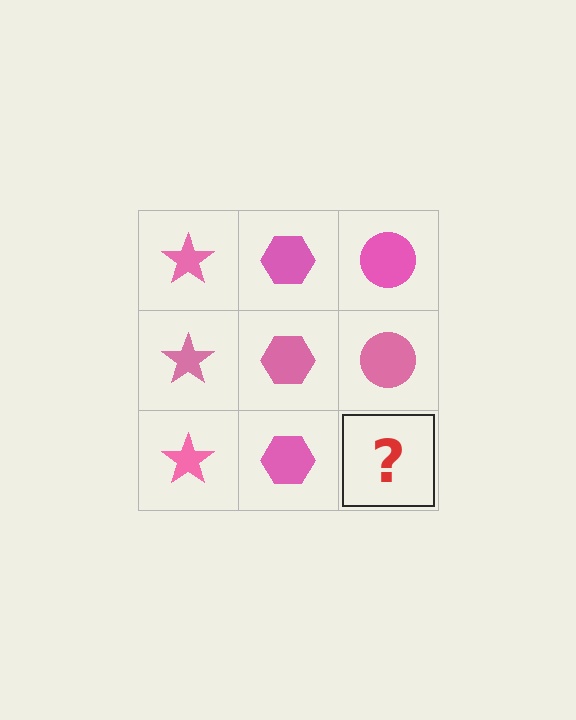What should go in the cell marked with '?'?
The missing cell should contain a pink circle.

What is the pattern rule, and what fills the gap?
The rule is that each column has a consistent shape. The gap should be filled with a pink circle.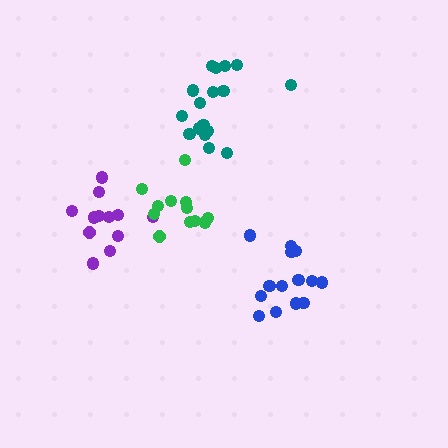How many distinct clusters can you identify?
There are 4 distinct clusters.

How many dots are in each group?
Group 1: 12 dots, Group 2: 13 dots, Group 3: 17 dots, Group 4: 14 dots (56 total).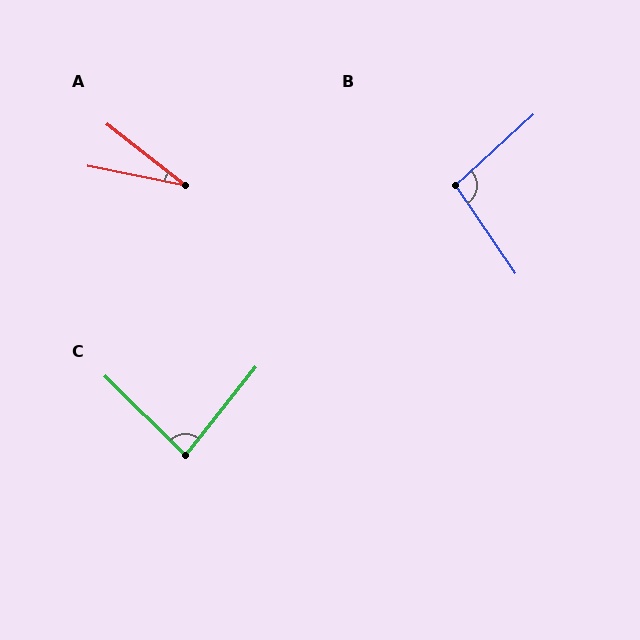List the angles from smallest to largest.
A (27°), C (84°), B (98°).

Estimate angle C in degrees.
Approximately 84 degrees.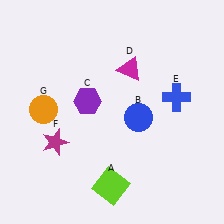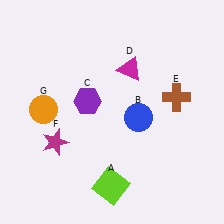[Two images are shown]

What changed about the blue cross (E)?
In Image 1, E is blue. In Image 2, it changed to brown.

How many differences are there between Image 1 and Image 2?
There is 1 difference between the two images.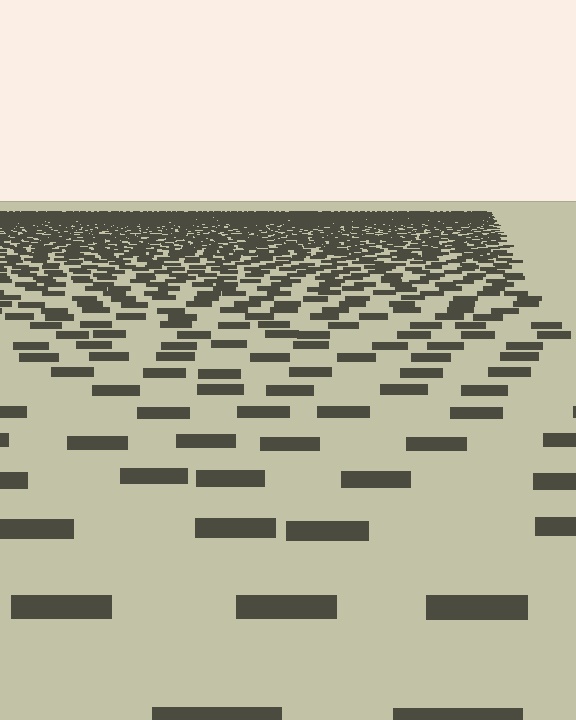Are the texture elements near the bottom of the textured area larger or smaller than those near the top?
Larger. Near the bottom, elements are closer to the viewer and appear at a bigger on-screen size.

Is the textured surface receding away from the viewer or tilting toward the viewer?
The surface is receding away from the viewer. Texture elements get smaller and denser toward the top.